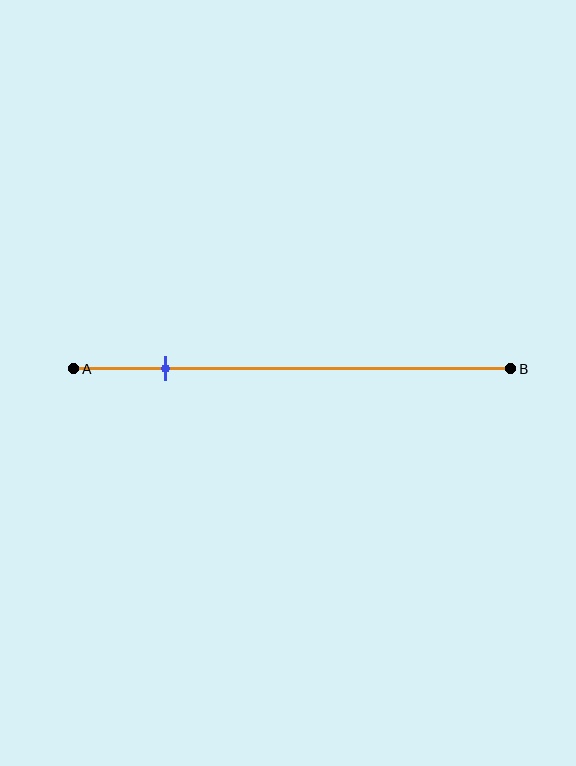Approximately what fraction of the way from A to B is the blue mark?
The blue mark is approximately 20% of the way from A to B.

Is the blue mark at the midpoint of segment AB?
No, the mark is at about 20% from A, not at the 50% midpoint.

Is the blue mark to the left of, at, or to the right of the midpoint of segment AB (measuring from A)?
The blue mark is to the left of the midpoint of segment AB.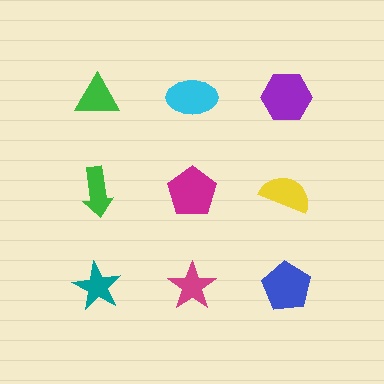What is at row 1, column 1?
A green triangle.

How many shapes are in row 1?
3 shapes.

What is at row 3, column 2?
A magenta star.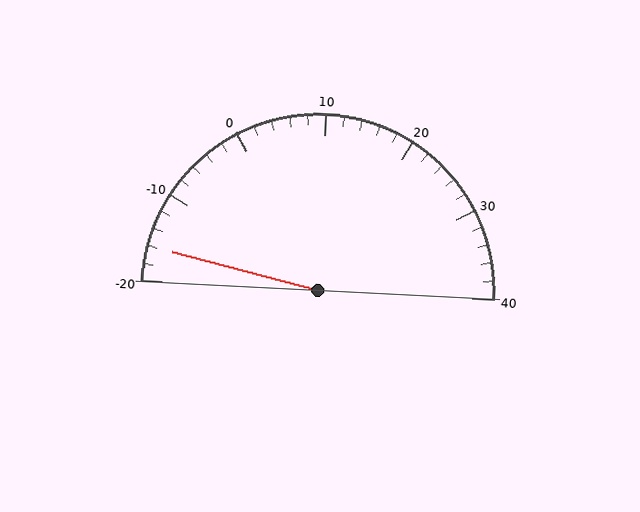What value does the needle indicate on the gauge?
The needle indicates approximately -16.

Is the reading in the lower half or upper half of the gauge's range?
The reading is in the lower half of the range (-20 to 40).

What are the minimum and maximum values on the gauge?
The gauge ranges from -20 to 40.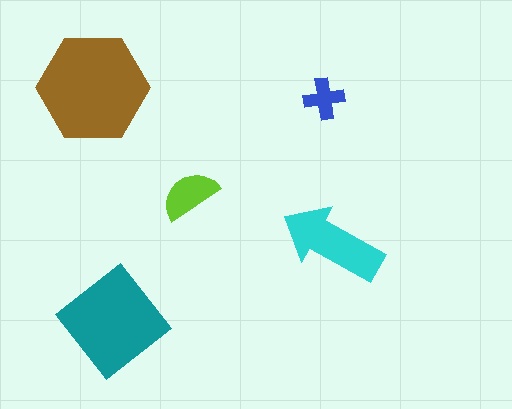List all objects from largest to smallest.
The brown hexagon, the teal diamond, the cyan arrow, the lime semicircle, the blue cross.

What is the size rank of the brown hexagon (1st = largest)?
1st.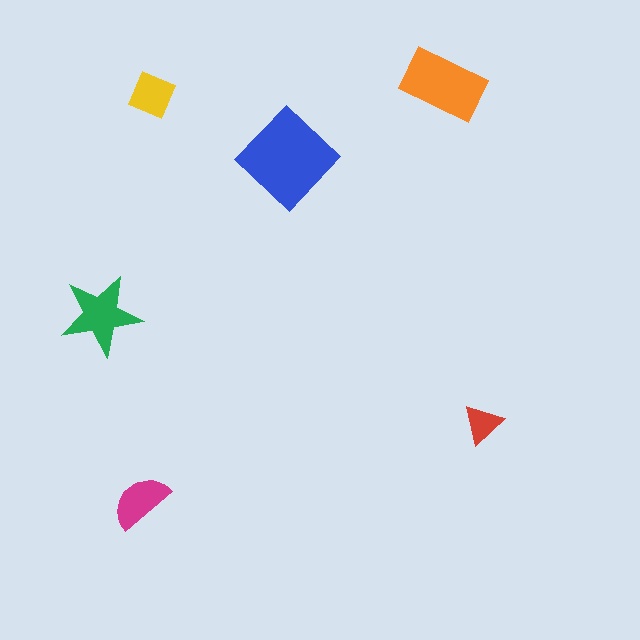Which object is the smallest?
The red triangle.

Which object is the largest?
The blue diamond.